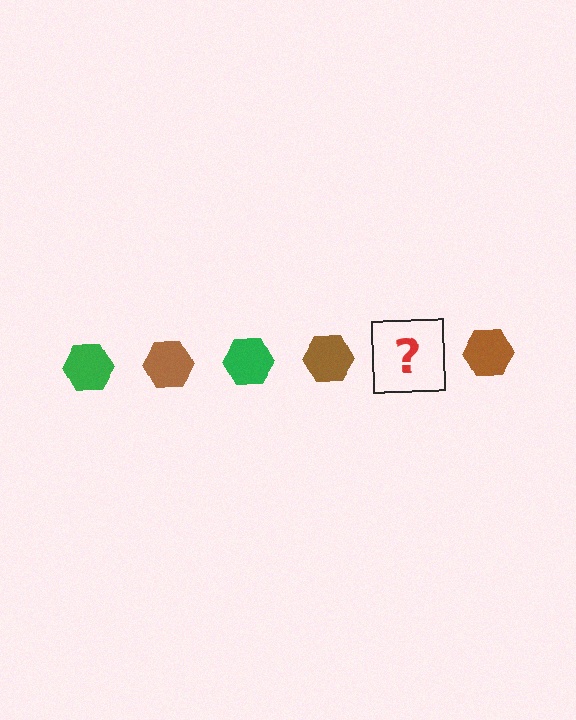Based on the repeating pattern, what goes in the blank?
The blank should be a green hexagon.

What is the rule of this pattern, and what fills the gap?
The rule is that the pattern cycles through green, brown hexagons. The gap should be filled with a green hexagon.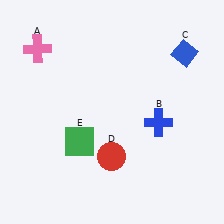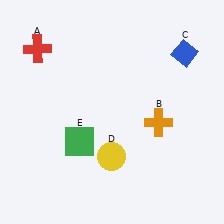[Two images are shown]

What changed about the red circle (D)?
In Image 1, D is red. In Image 2, it changed to yellow.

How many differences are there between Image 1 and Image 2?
There are 3 differences between the two images.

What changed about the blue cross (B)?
In Image 1, B is blue. In Image 2, it changed to orange.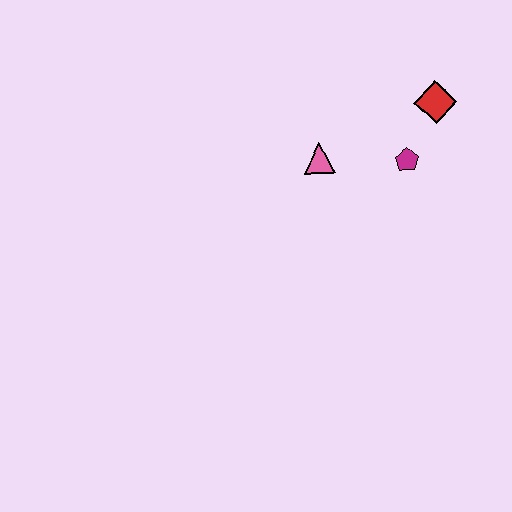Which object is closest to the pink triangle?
The magenta pentagon is closest to the pink triangle.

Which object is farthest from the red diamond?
The pink triangle is farthest from the red diamond.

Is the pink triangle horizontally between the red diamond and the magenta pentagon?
No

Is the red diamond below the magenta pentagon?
No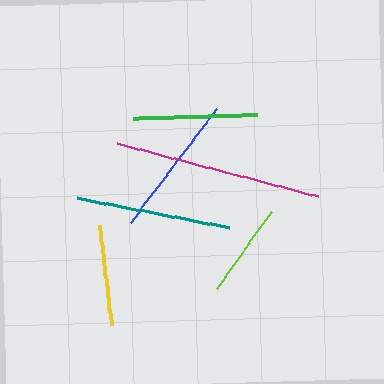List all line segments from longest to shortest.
From longest to shortest: magenta, teal, blue, green, yellow, lime.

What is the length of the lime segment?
The lime segment is approximately 95 pixels long.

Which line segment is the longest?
The magenta line is the longest at approximately 208 pixels.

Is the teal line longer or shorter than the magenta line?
The magenta line is longer than the teal line.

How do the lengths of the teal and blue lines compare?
The teal and blue lines are approximately the same length.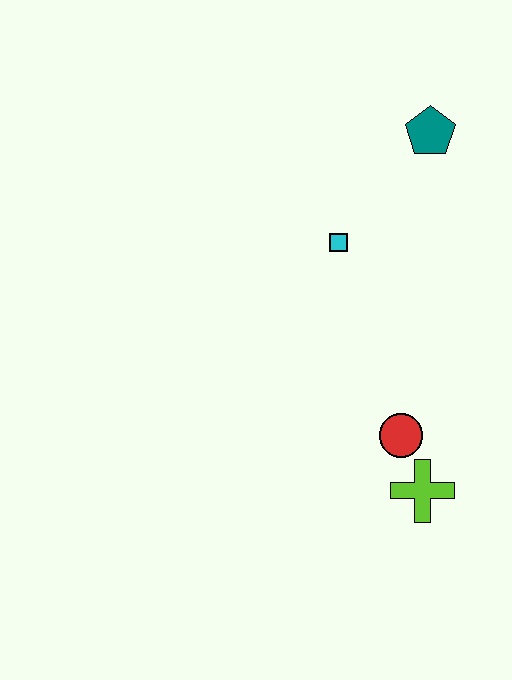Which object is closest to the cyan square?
The teal pentagon is closest to the cyan square.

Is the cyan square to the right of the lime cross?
No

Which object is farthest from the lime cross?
The teal pentagon is farthest from the lime cross.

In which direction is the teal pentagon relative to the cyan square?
The teal pentagon is above the cyan square.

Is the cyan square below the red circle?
No